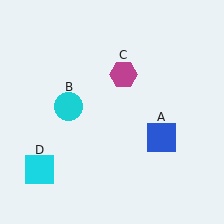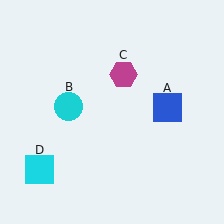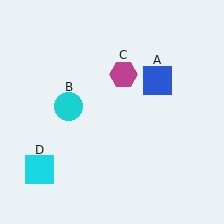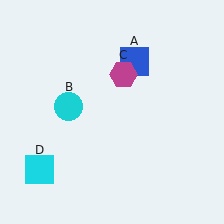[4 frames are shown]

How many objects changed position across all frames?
1 object changed position: blue square (object A).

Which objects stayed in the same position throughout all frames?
Cyan circle (object B) and magenta hexagon (object C) and cyan square (object D) remained stationary.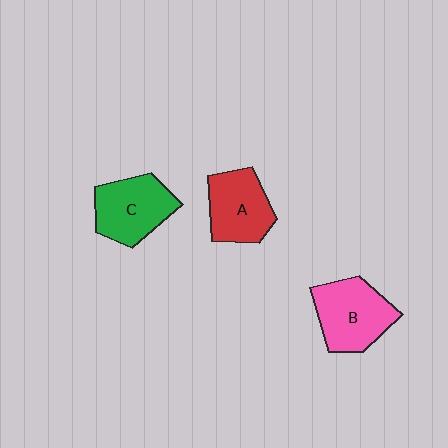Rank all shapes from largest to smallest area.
From largest to smallest: B (pink), C (green), A (red).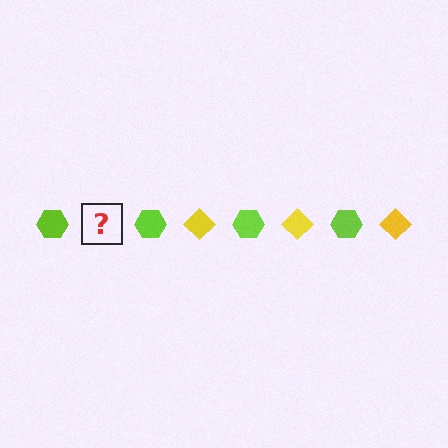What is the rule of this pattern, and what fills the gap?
The rule is that the pattern alternates between lime hexagon and yellow diamond. The gap should be filled with a yellow diamond.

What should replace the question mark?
The question mark should be replaced with a yellow diamond.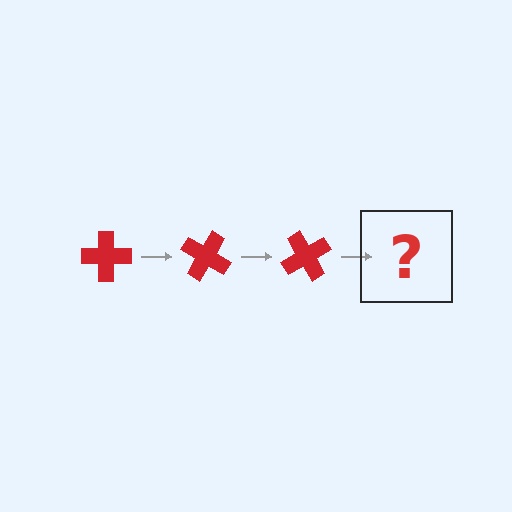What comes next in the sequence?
The next element should be a red cross rotated 90 degrees.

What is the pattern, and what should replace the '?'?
The pattern is that the cross rotates 30 degrees each step. The '?' should be a red cross rotated 90 degrees.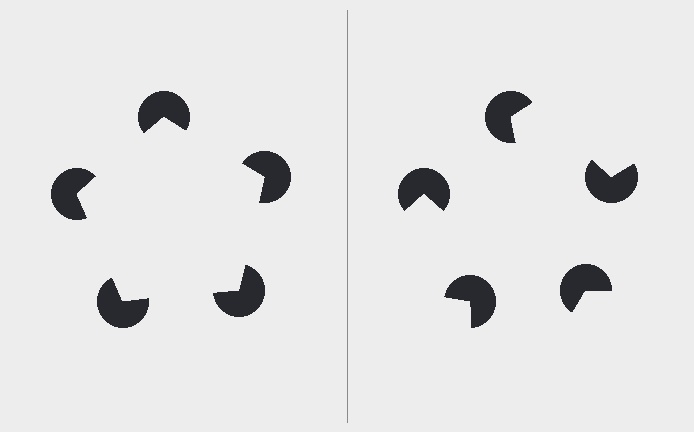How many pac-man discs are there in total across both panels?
10 — 5 on each side.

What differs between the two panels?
The pac-man discs are positioned identically on both sides; only the wedge orientations differ. On the left they align to a pentagon; on the right they are misaligned.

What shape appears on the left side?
An illusory pentagon.